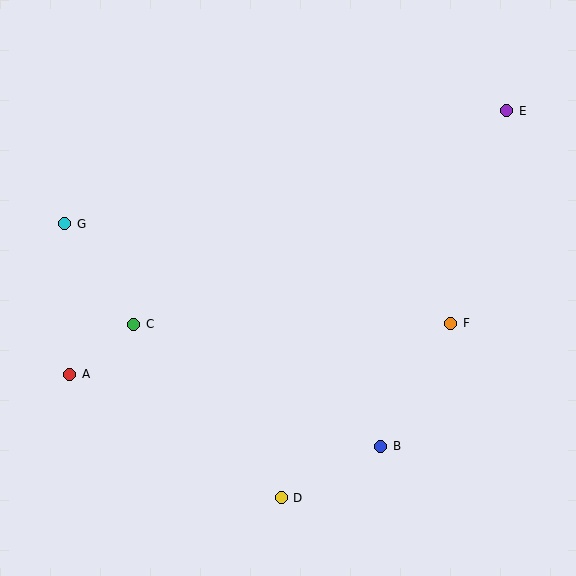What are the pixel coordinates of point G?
Point G is at (65, 224).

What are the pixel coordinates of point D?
Point D is at (281, 498).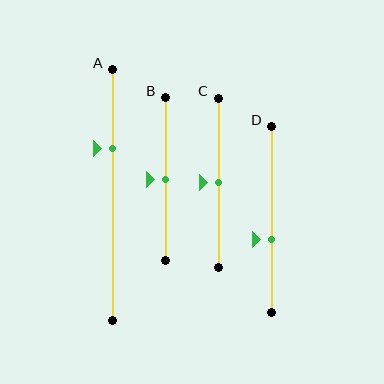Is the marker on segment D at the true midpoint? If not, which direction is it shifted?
No, the marker on segment D is shifted downward by about 11% of the segment length.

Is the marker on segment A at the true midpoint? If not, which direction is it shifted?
No, the marker on segment A is shifted upward by about 19% of the segment length.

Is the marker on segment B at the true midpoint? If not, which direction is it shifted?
Yes, the marker on segment B is at the true midpoint.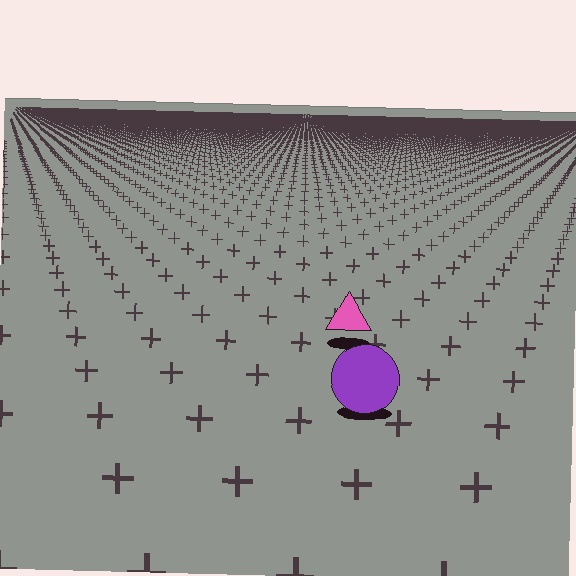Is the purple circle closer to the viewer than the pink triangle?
Yes. The purple circle is closer — you can tell from the texture gradient: the ground texture is coarser near it.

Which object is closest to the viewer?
The purple circle is closest. The texture marks near it are larger and more spread out.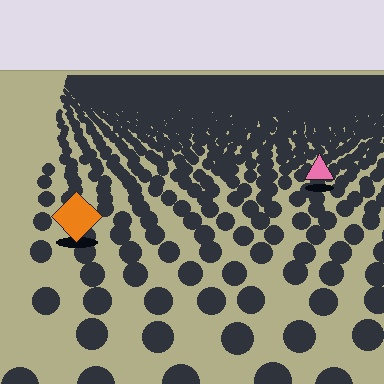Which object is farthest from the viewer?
The pink triangle is farthest from the viewer. It appears smaller and the ground texture around it is denser.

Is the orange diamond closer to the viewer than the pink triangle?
Yes. The orange diamond is closer — you can tell from the texture gradient: the ground texture is coarser near it.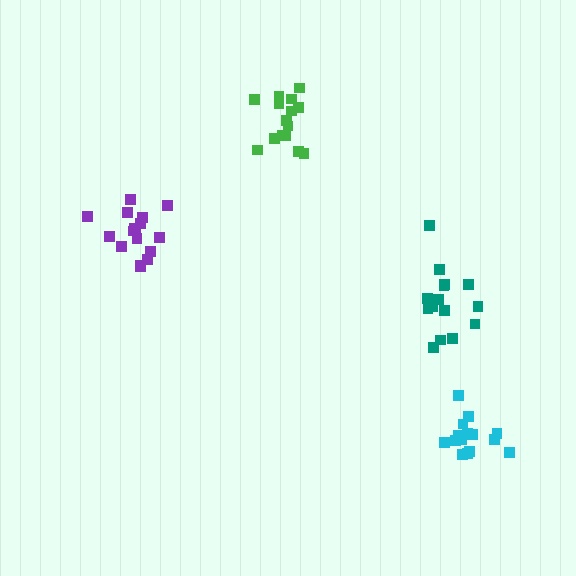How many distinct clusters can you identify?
There are 4 distinct clusters.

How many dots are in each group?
Group 1: 15 dots, Group 2: 15 dots, Group 3: 17 dots, Group 4: 15 dots (62 total).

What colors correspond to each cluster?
The clusters are colored: cyan, teal, purple, green.